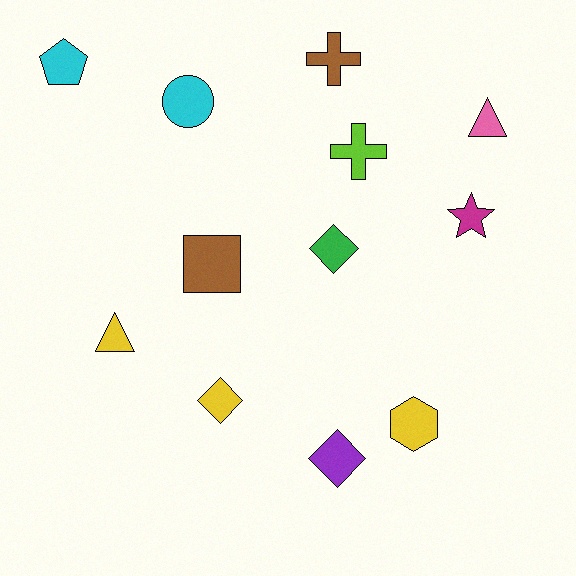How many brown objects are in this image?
There are 2 brown objects.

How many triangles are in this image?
There are 2 triangles.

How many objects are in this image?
There are 12 objects.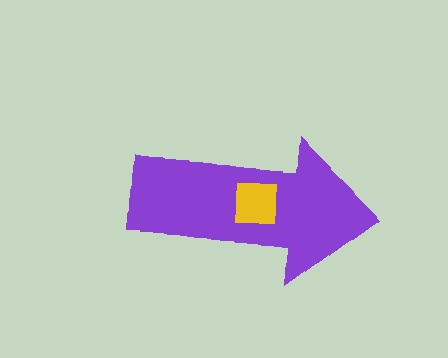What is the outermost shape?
The purple arrow.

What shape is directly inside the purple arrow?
The yellow square.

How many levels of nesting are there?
2.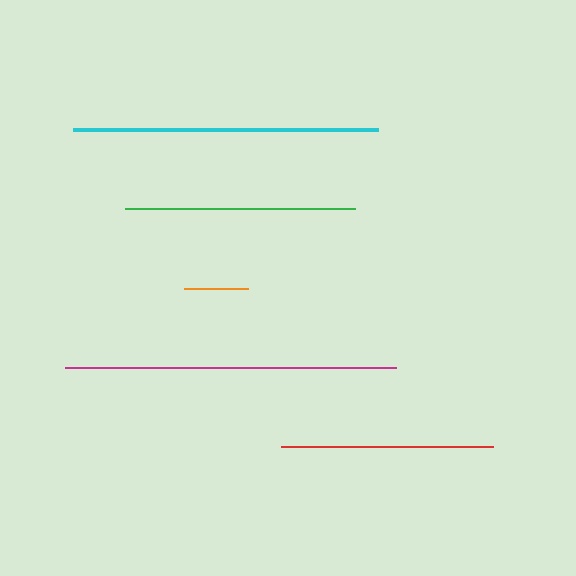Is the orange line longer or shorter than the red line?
The red line is longer than the orange line.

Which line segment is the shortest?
The orange line is the shortest at approximately 63 pixels.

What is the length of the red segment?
The red segment is approximately 212 pixels long.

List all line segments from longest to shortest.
From longest to shortest: magenta, cyan, green, red, orange.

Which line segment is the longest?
The magenta line is the longest at approximately 332 pixels.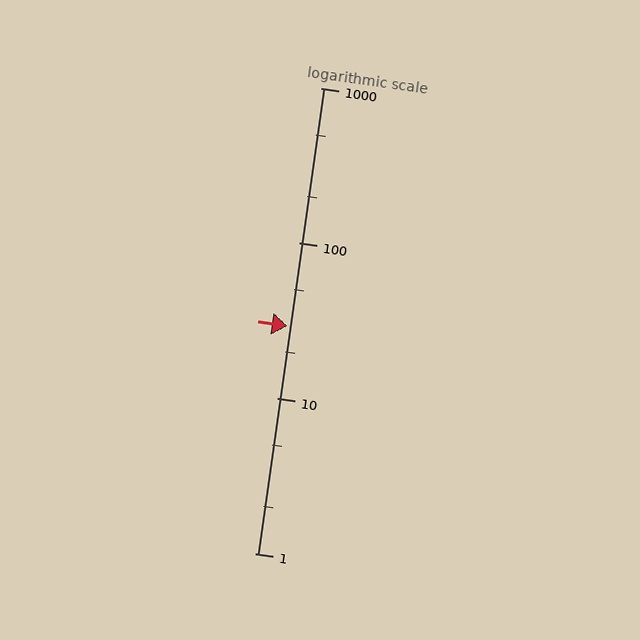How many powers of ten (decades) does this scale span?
The scale spans 3 decades, from 1 to 1000.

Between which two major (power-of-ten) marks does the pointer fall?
The pointer is between 10 and 100.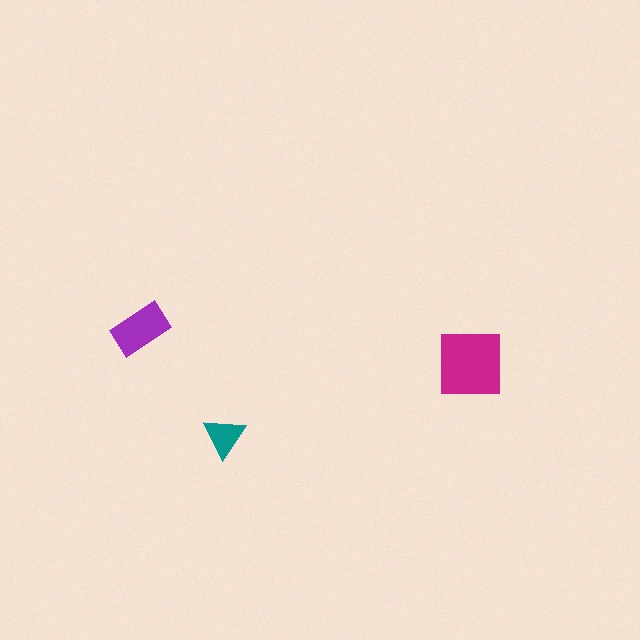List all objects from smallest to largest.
The teal triangle, the purple rectangle, the magenta square.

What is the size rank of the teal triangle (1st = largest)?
3rd.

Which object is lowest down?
The teal triangle is bottommost.